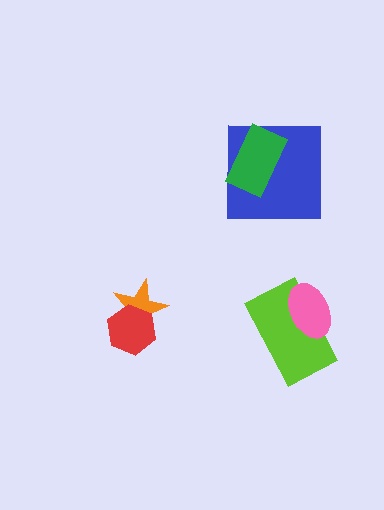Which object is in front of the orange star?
The red hexagon is in front of the orange star.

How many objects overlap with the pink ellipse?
1 object overlaps with the pink ellipse.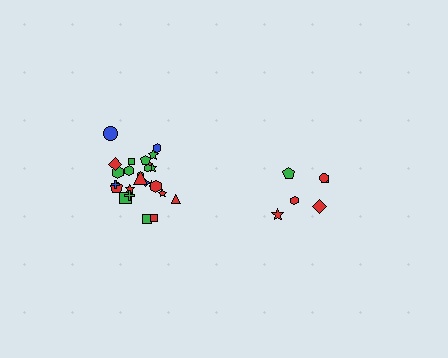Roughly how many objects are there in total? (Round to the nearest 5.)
Roughly 30 objects in total.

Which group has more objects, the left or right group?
The left group.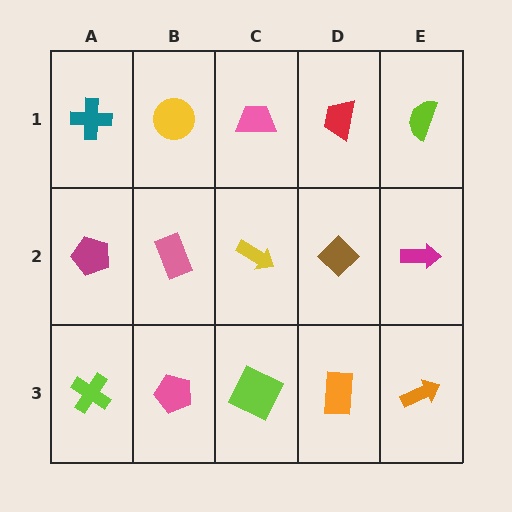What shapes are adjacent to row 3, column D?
A brown diamond (row 2, column D), a lime square (row 3, column C), an orange arrow (row 3, column E).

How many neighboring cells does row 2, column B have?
4.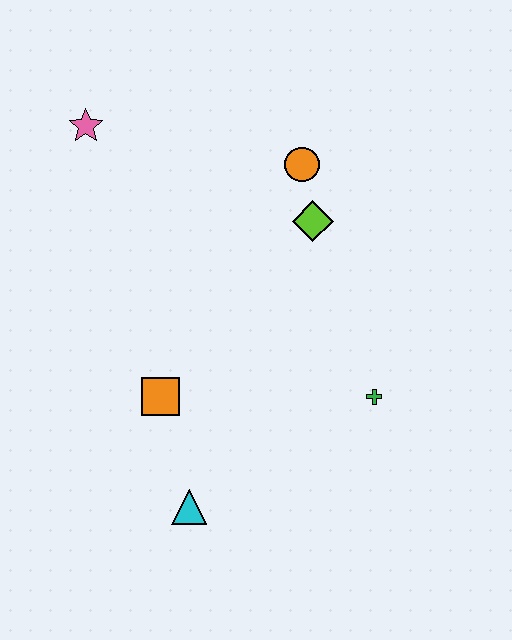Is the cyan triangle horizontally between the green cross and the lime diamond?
No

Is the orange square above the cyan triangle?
Yes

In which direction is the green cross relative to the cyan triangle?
The green cross is to the right of the cyan triangle.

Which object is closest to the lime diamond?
The orange circle is closest to the lime diamond.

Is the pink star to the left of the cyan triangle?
Yes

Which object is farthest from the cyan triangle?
The pink star is farthest from the cyan triangle.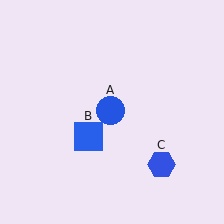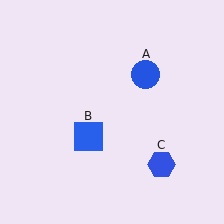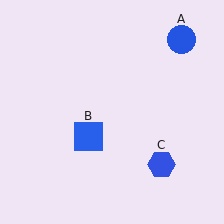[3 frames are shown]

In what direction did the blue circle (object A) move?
The blue circle (object A) moved up and to the right.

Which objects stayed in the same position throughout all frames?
Blue square (object B) and blue hexagon (object C) remained stationary.